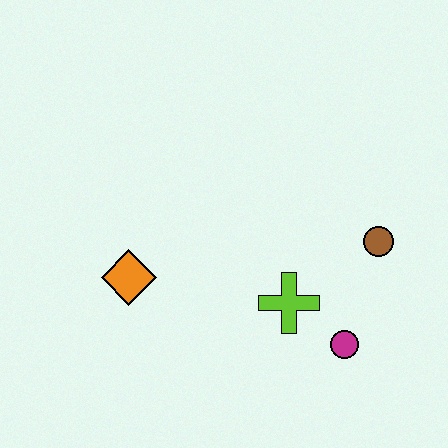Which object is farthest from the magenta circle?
The orange diamond is farthest from the magenta circle.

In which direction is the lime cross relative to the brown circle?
The lime cross is to the left of the brown circle.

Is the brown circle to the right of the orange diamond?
Yes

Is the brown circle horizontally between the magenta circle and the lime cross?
No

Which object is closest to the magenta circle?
The lime cross is closest to the magenta circle.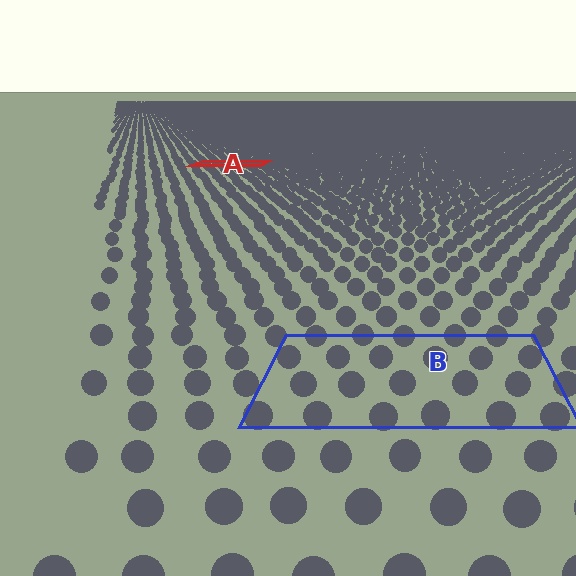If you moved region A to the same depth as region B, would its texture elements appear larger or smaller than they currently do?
They would appear larger. At a closer depth, the same texture elements are projected at a bigger on-screen size.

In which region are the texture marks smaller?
The texture marks are smaller in region A, because it is farther away.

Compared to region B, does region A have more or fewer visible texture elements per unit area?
Region A has more texture elements per unit area — they are packed more densely because it is farther away.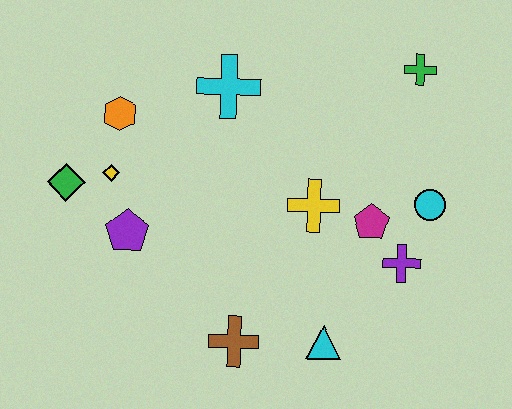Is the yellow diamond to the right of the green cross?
No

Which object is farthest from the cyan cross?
The cyan triangle is farthest from the cyan cross.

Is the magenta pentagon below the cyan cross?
Yes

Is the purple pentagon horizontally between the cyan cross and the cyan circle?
No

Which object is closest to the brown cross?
The cyan triangle is closest to the brown cross.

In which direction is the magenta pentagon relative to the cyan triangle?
The magenta pentagon is above the cyan triangle.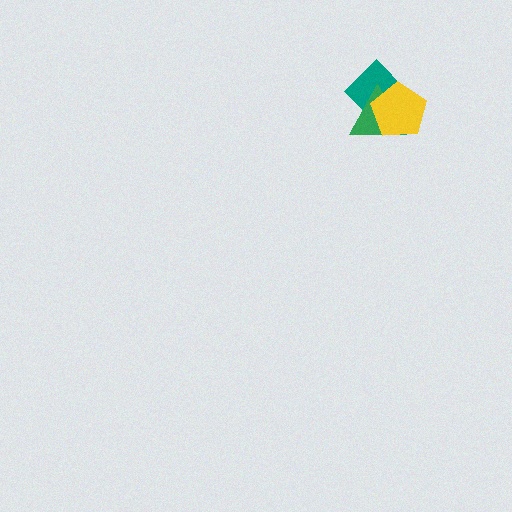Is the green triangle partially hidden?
Yes, it is partially covered by another shape.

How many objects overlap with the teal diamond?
2 objects overlap with the teal diamond.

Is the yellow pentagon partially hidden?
No, no other shape covers it.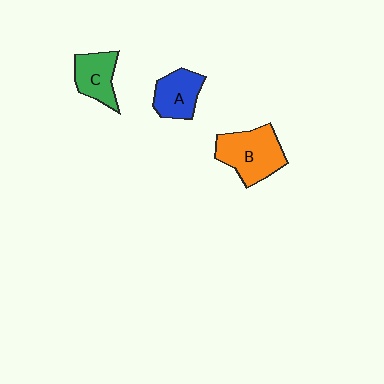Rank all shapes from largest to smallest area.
From largest to smallest: B (orange), A (blue), C (green).